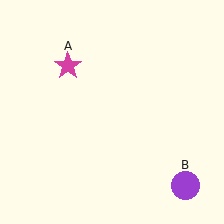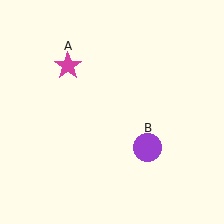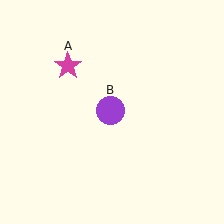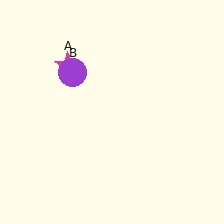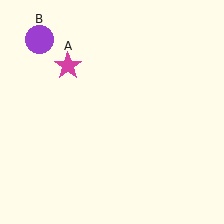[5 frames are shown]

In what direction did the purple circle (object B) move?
The purple circle (object B) moved up and to the left.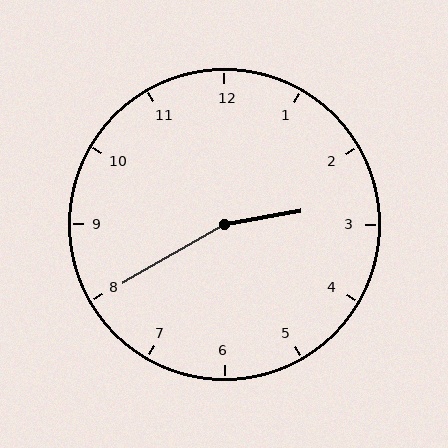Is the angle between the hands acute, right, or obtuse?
It is obtuse.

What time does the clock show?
2:40.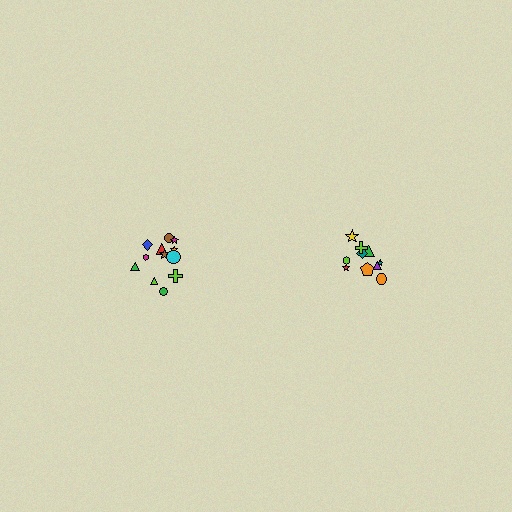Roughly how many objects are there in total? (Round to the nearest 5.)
Roughly 20 objects in total.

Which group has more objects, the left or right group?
The left group.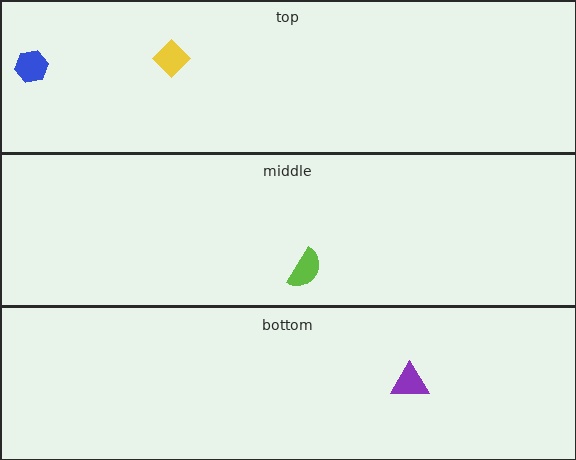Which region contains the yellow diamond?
The top region.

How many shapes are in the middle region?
1.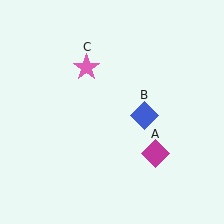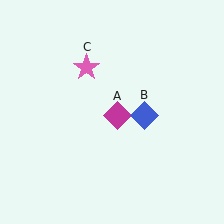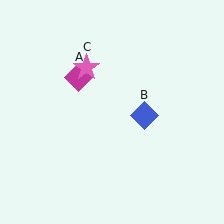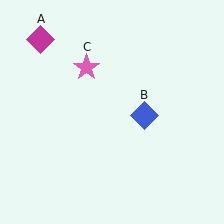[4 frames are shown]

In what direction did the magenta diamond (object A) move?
The magenta diamond (object A) moved up and to the left.